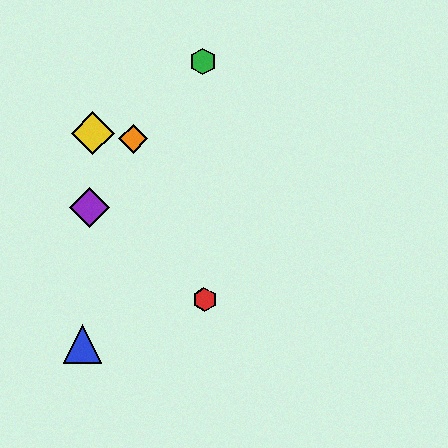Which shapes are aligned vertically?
The red hexagon, the green hexagon are aligned vertically.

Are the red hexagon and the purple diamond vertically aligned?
No, the red hexagon is at x≈204 and the purple diamond is at x≈89.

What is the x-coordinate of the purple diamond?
The purple diamond is at x≈89.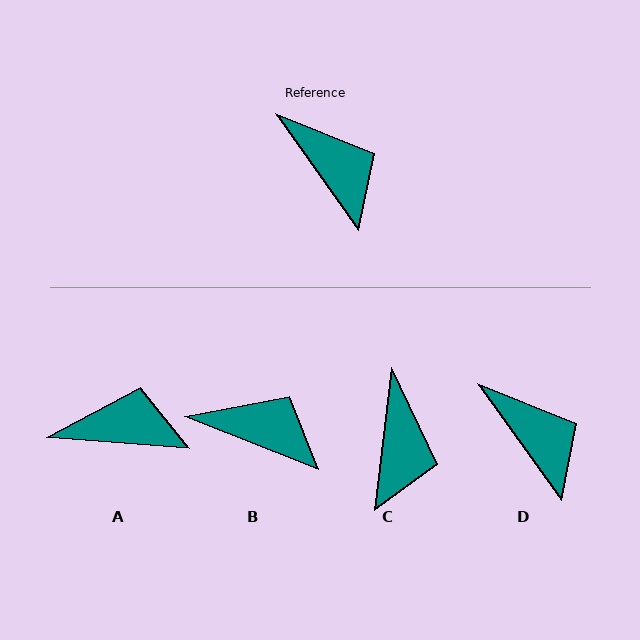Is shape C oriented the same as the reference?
No, it is off by about 42 degrees.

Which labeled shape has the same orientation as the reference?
D.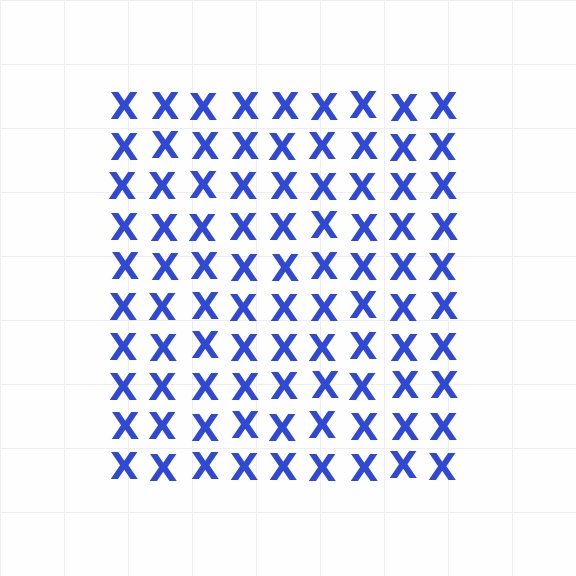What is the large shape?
The large shape is a square.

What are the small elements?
The small elements are letter X's.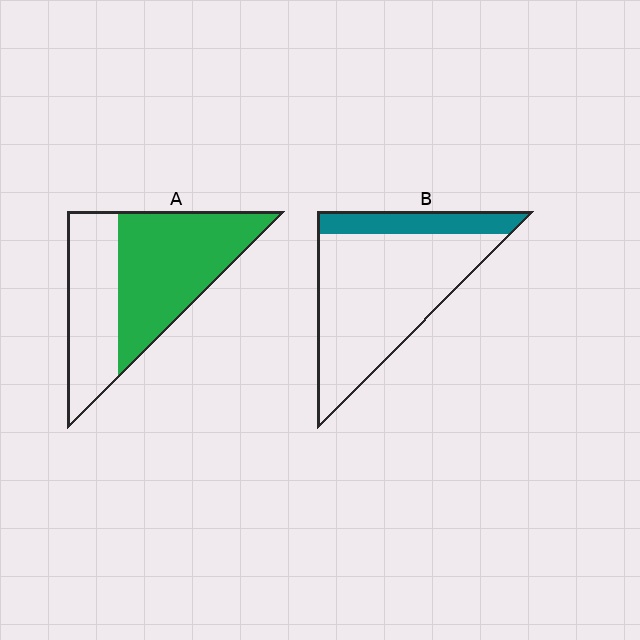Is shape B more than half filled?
No.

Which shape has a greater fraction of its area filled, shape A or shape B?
Shape A.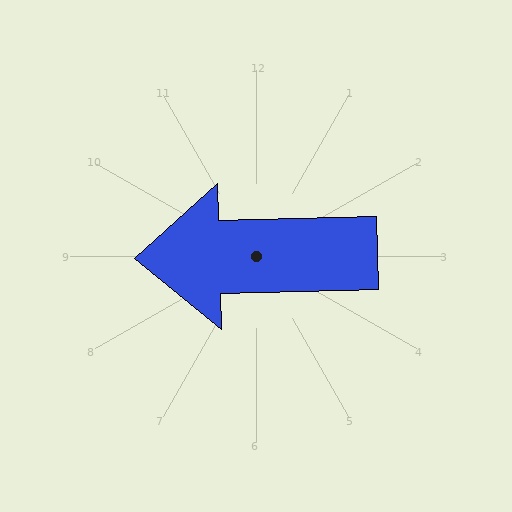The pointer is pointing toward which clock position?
Roughly 9 o'clock.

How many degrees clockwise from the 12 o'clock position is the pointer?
Approximately 269 degrees.